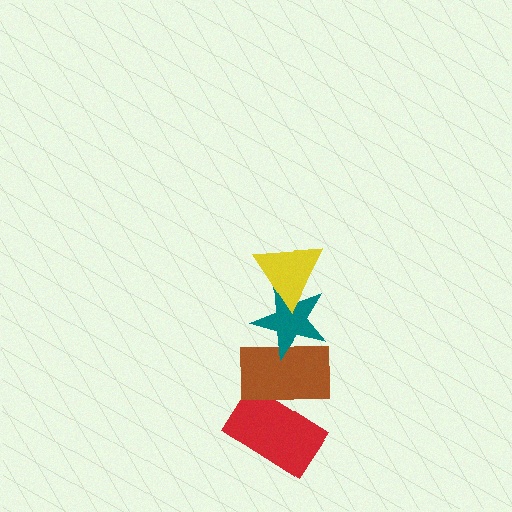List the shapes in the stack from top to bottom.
From top to bottom: the yellow triangle, the teal star, the brown rectangle, the red rectangle.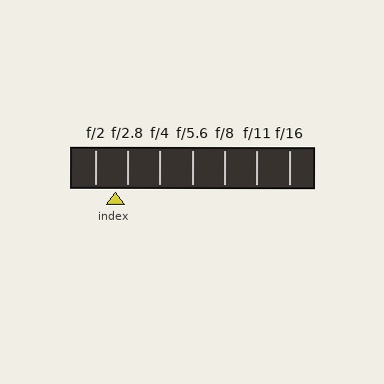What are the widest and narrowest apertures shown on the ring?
The widest aperture shown is f/2 and the narrowest is f/16.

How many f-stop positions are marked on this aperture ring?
There are 7 f-stop positions marked.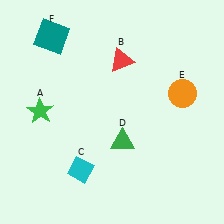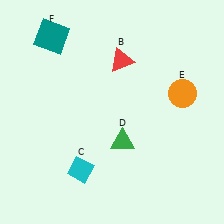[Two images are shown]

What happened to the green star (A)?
The green star (A) was removed in Image 2. It was in the top-left area of Image 1.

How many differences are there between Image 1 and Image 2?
There is 1 difference between the two images.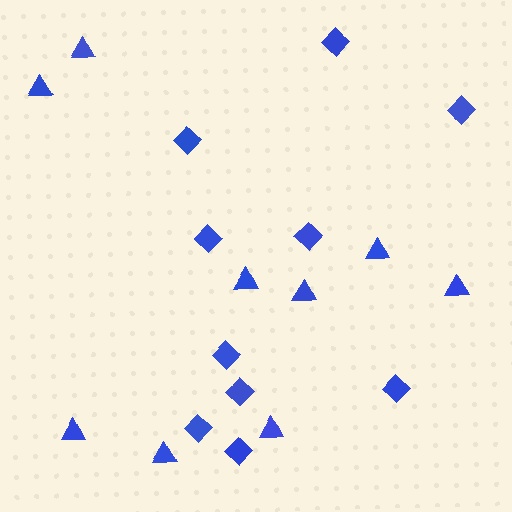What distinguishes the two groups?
There are 2 groups: one group of diamonds (10) and one group of triangles (9).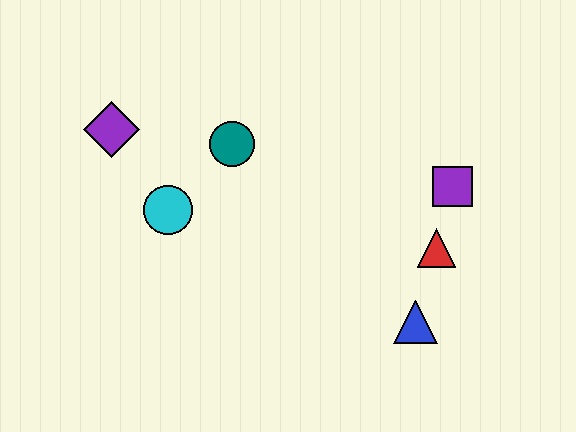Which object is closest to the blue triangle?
The red triangle is closest to the blue triangle.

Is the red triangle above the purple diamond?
No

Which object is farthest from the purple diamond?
The blue triangle is farthest from the purple diamond.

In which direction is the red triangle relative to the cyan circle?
The red triangle is to the right of the cyan circle.